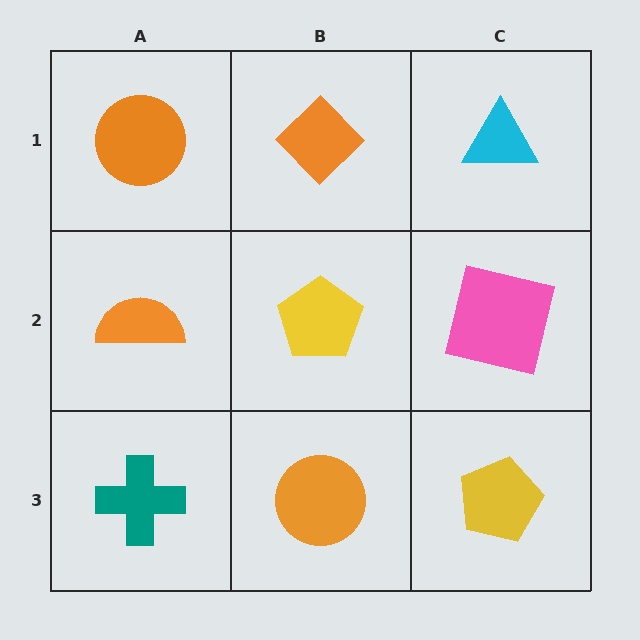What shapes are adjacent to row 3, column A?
An orange semicircle (row 2, column A), an orange circle (row 3, column B).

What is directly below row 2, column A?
A teal cross.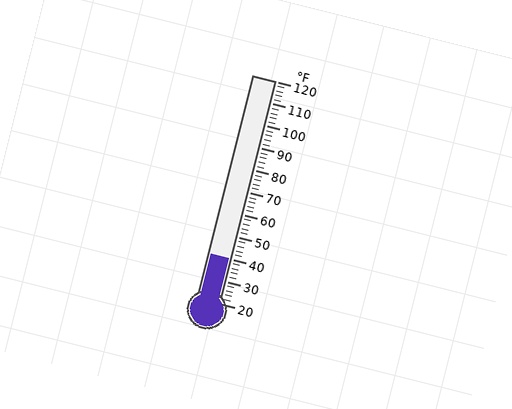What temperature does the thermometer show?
The thermometer shows approximately 40°F.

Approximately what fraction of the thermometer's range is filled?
The thermometer is filled to approximately 20% of its range.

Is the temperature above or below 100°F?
The temperature is below 100°F.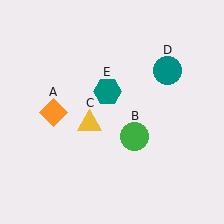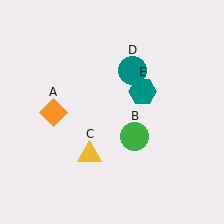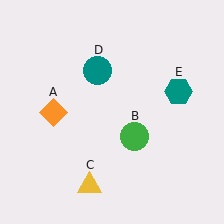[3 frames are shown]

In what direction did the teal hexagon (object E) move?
The teal hexagon (object E) moved right.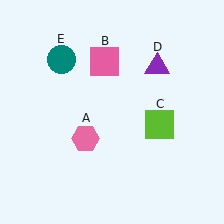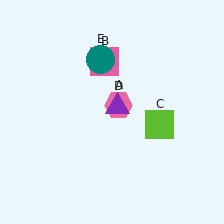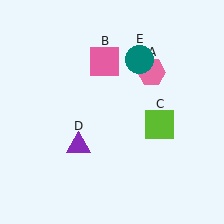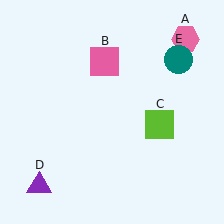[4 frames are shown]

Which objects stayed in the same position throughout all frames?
Pink square (object B) and lime square (object C) remained stationary.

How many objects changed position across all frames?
3 objects changed position: pink hexagon (object A), purple triangle (object D), teal circle (object E).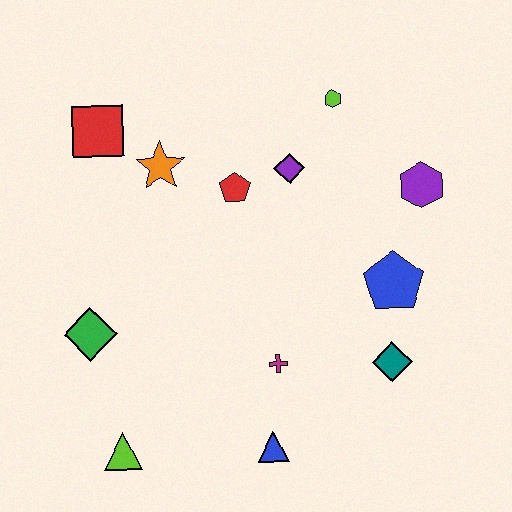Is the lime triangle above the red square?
No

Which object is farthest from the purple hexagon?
The lime triangle is farthest from the purple hexagon.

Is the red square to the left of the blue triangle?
Yes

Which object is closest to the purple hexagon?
The blue pentagon is closest to the purple hexagon.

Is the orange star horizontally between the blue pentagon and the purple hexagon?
No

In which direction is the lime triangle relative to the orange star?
The lime triangle is below the orange star.